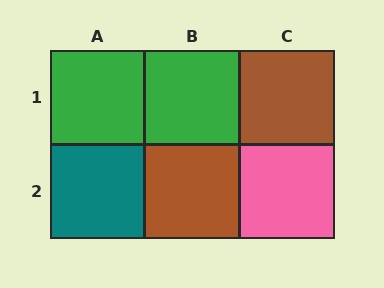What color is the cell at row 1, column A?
Green.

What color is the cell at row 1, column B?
Green.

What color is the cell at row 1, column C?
Brown.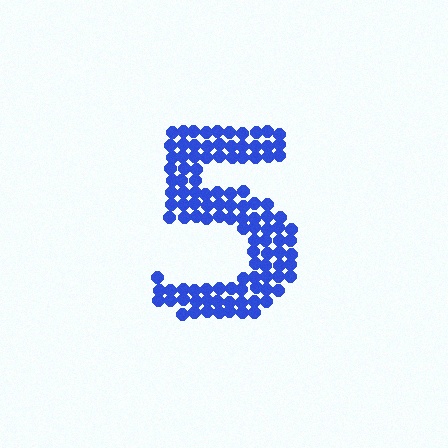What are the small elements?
The small elements are circles.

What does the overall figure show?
The overall figure shows the digit 5.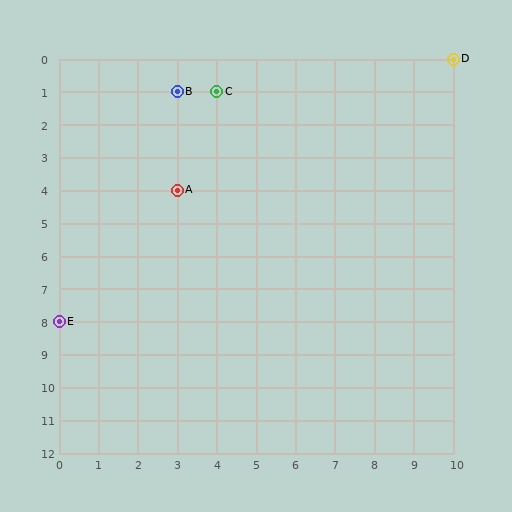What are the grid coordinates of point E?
Point E is at grid coordinates (0, 8).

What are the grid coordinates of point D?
Point D is at grid coordinates (10, 0).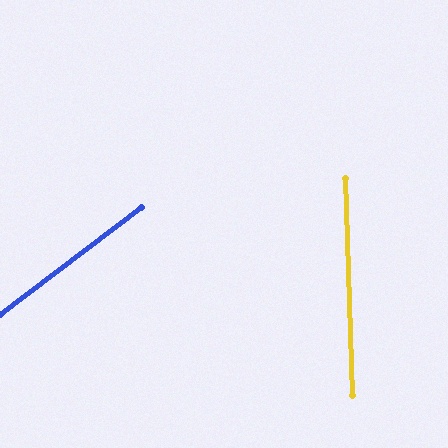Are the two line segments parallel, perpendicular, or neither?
Neither parallel nor perpendicular — they differ by about 55°.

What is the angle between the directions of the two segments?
Approximately 55 degrees.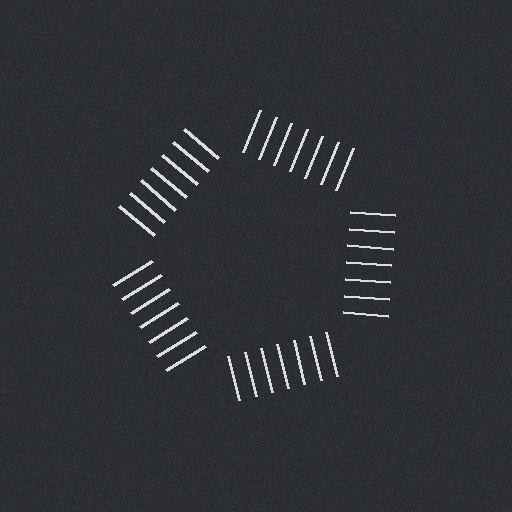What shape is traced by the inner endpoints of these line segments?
An illusory pentagon — the line segments terminate on its edges but no continuous stroke is drawn.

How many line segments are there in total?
35 — 7 along each of the 5 edges.